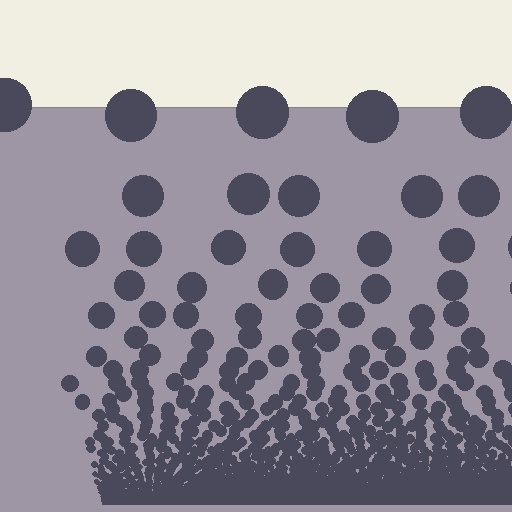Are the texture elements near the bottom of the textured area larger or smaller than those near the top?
Smaller. The gradient is inverted — elements near the bottom are smaller and denser.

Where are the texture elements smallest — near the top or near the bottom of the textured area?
Near the bottom.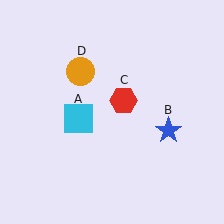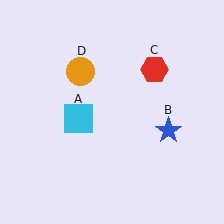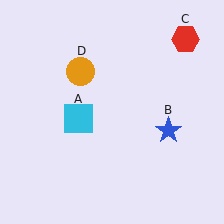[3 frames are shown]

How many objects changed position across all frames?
1 object changed position: red hexagon (object C).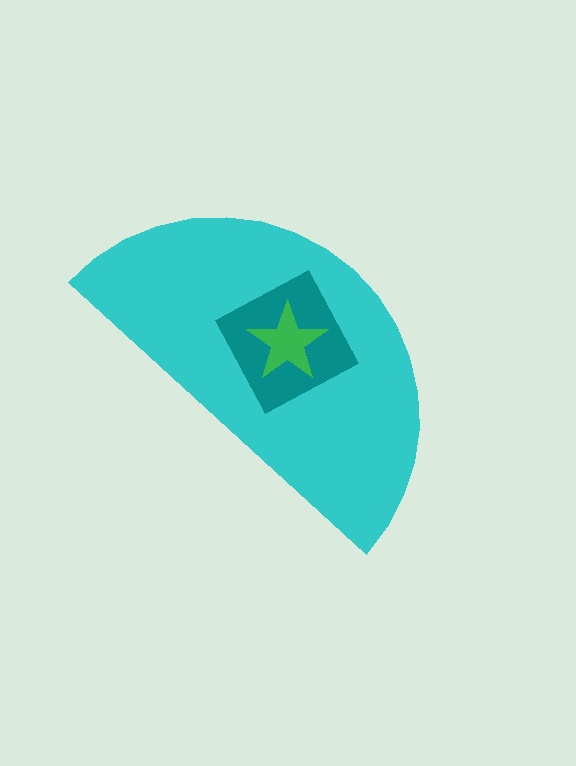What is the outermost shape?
The cyan semicircle.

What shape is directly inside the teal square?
The green star.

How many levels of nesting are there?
3.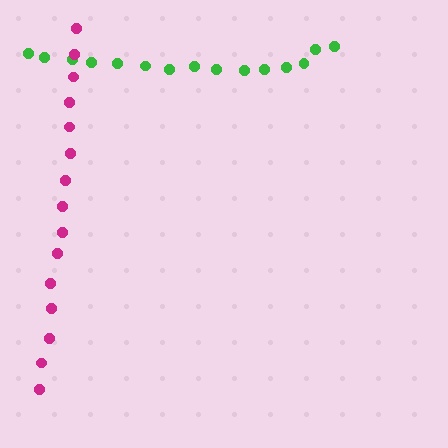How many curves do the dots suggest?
There are 2 distinct paths.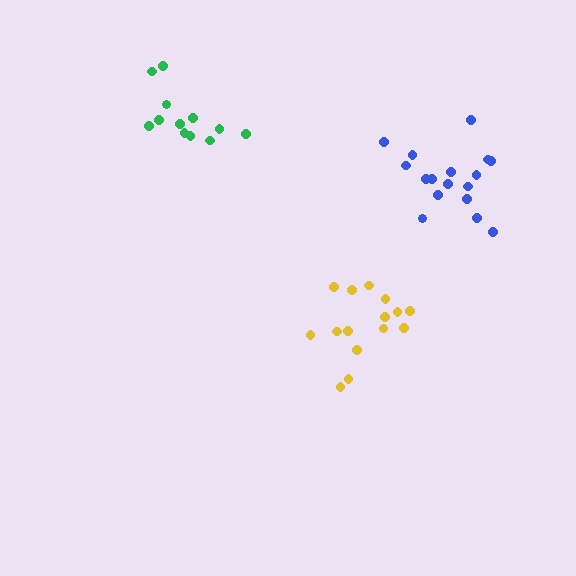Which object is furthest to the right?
The blue cluster is rightmost.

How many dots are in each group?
Group 1: 17 dots, Group 2: 15 dots, Group 3: 12 dots (44 total).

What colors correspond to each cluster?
The clusters are colored: blue, yellow, green.